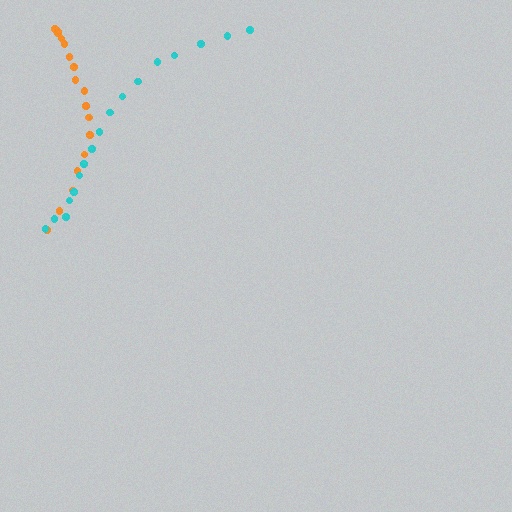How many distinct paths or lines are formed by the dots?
There are 2 distinct paths.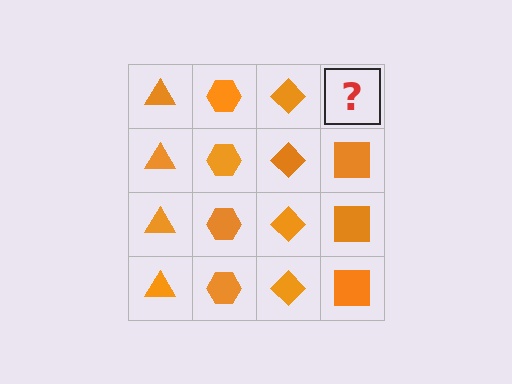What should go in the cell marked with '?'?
The missing cell should contain an orange square.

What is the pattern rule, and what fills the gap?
The rule is that each column has a consistent shape. The gap should be filled with an orange square.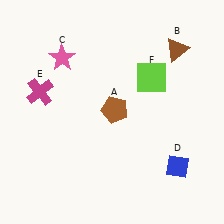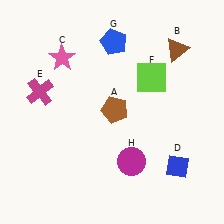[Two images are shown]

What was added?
A blue pentagon (G), a magenta circle (H) were added in Image 2.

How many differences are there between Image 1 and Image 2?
There are 2 differences between the two images.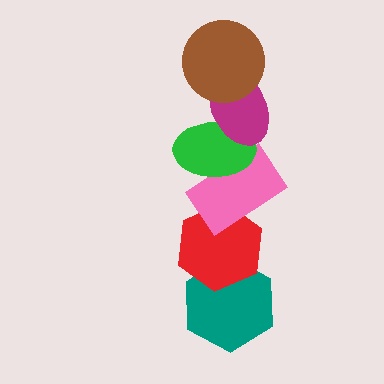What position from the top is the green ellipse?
The green ellipse is 3rd from the top.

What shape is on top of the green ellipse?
The magenta ellipse is on top of the green ellipse.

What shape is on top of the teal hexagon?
The red hexagon is on top of the teal hexagon.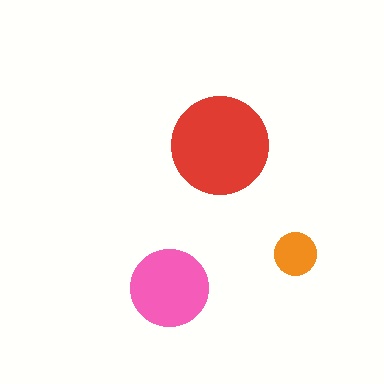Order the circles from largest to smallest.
the red one, the pink one, the orange one.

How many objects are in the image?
There are 3 objects in the image.